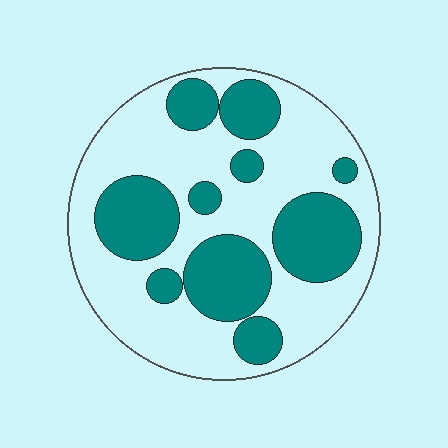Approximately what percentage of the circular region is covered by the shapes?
Approximately 35%.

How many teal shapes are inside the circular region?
10.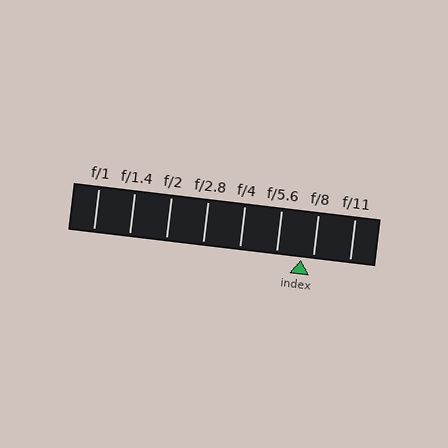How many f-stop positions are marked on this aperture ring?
There are 8 f-stop positions marked.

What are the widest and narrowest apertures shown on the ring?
The widest aperture shown is f/1 and the narrowest is f/11.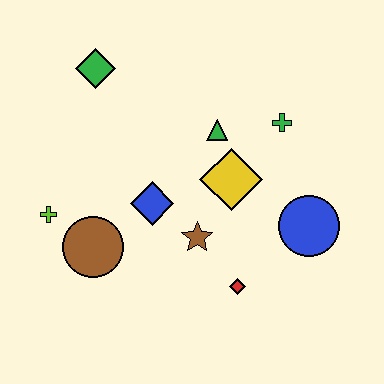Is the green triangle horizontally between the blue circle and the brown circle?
Yes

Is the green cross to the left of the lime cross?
No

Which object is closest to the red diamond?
The brown star is closest to the red diamond.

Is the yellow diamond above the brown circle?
Yes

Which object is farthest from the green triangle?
The lime cross is farthest from the green triangle.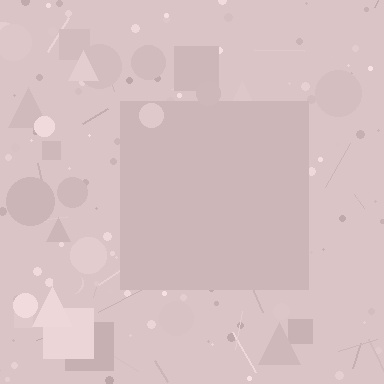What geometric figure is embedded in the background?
A square is embedded in the background.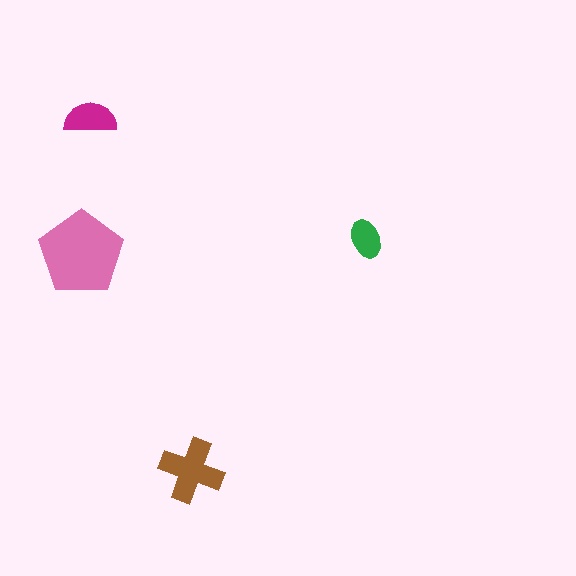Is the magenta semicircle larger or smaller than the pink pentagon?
Smaller.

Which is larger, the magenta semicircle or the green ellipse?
The magenta semicircle.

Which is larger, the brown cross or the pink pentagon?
The pink pentagon.